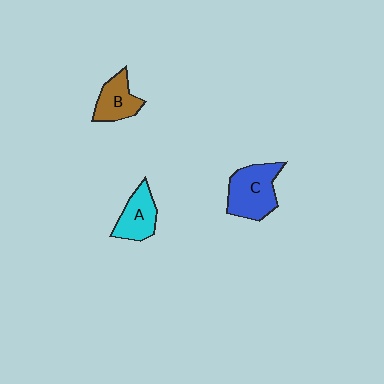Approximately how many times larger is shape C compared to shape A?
Approximately 1.4 times.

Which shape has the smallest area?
Shape B (brown).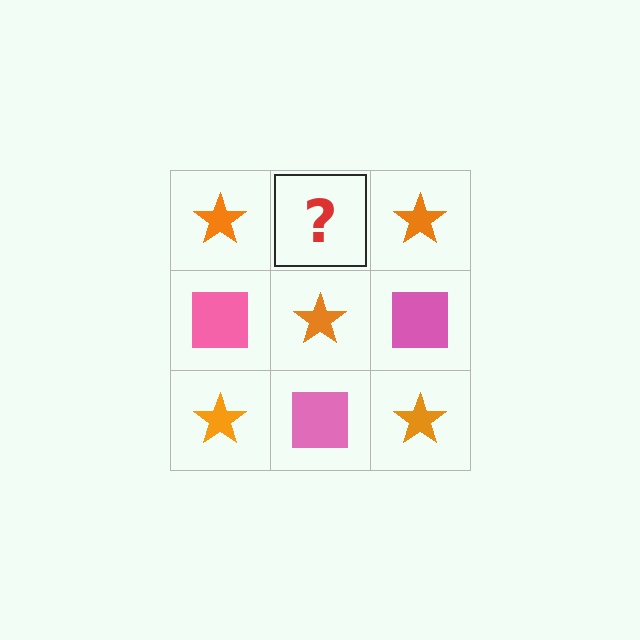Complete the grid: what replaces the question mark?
The question mark should be replaced with a pink square.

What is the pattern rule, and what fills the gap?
The rule is that it alternates orange star and pink square in a checkerboard pattern. The gap should be filled with a pink square.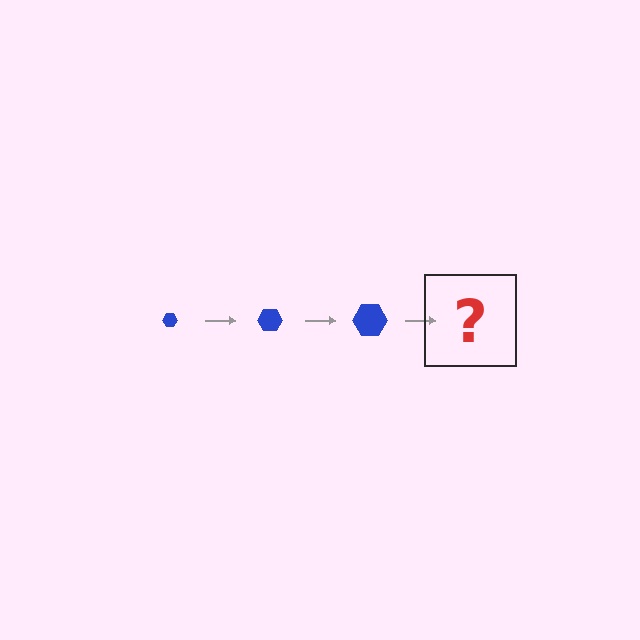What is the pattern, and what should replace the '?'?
The pattern is that the hexagon gets progressively larger each step. The '?' should be a blue hexagon, larger than the previous one.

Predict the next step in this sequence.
The next step is a blue hexagon, larger than the previous one.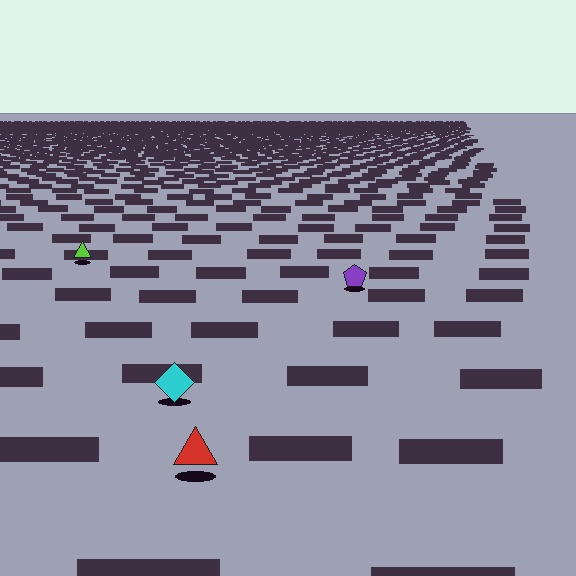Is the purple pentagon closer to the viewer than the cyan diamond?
No. The cyan diamond is closer — you can tell from the texture gradient: the ground texture is coarser near it.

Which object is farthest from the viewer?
The lime triangle is farthest from the viewer. It appears smaller and the ground texture around it is denser.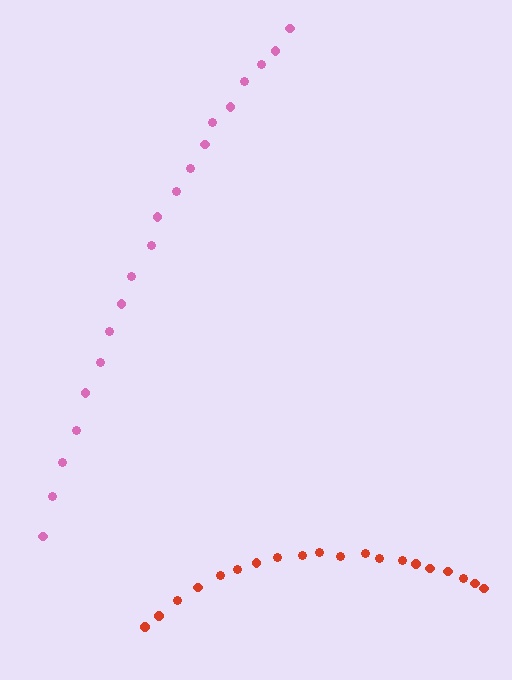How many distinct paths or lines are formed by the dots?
There are 2 distinct paths.